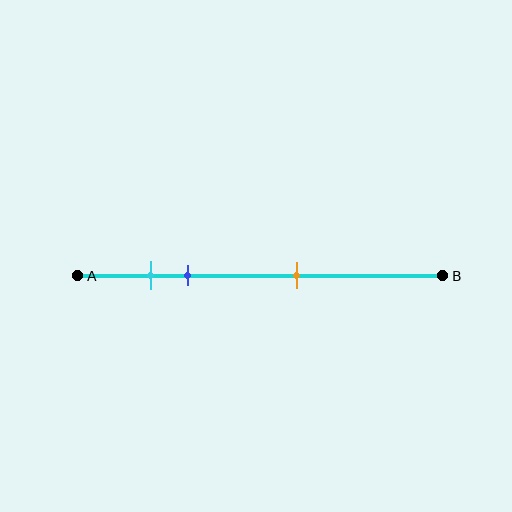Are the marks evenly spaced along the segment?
No, the marks are not evenly spaced.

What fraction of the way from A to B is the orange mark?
The orange mark is approximately 60% (0.6) of the way from A to B.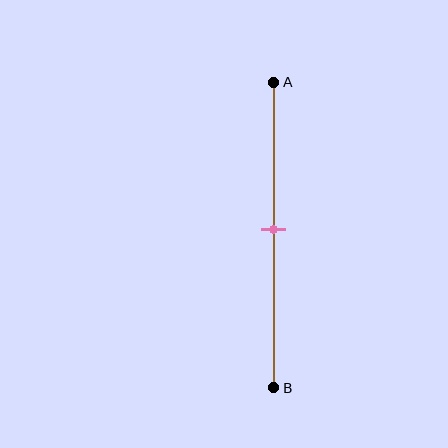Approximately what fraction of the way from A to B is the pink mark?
The pink mark is approximately 50% of the way from A to B.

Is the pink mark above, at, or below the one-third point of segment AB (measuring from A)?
The pink mark is below the one-third point of segment AB.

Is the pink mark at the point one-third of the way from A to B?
No, the mark is at about 50% from A, not at the 33% one-third point.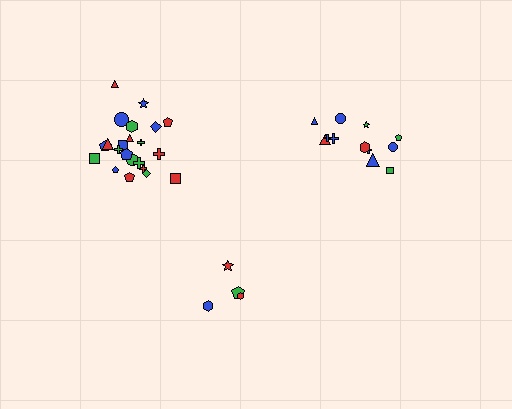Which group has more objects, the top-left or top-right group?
The top-left group.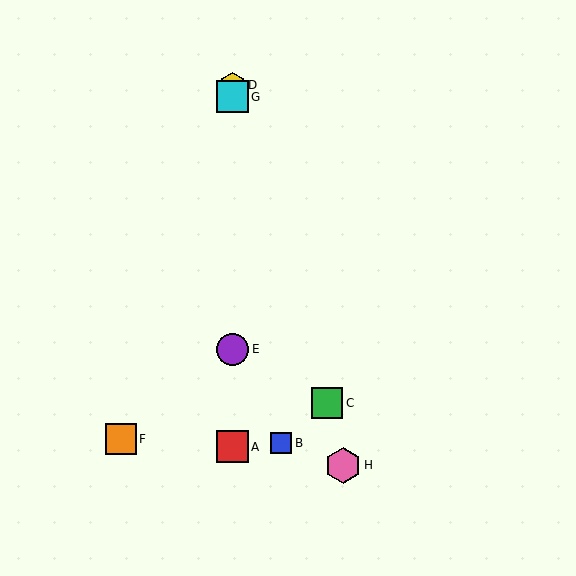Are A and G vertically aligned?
Yes, both are at x≈232.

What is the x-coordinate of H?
Object H is at x≈343.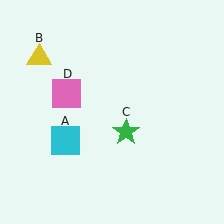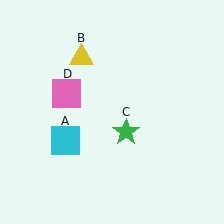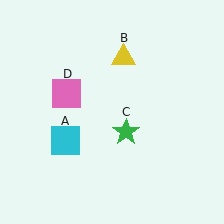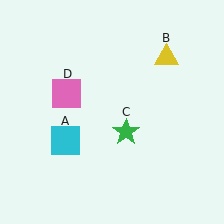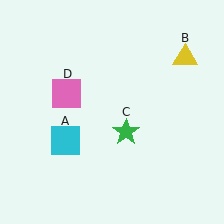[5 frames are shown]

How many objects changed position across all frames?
1 object changed position: yellow triangle (object B).